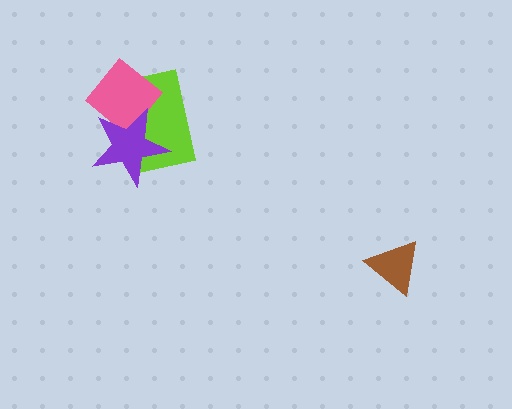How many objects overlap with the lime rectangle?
2 objects overlap with the lime rectangle.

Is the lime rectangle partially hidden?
Yes, it is partially covered by another shape.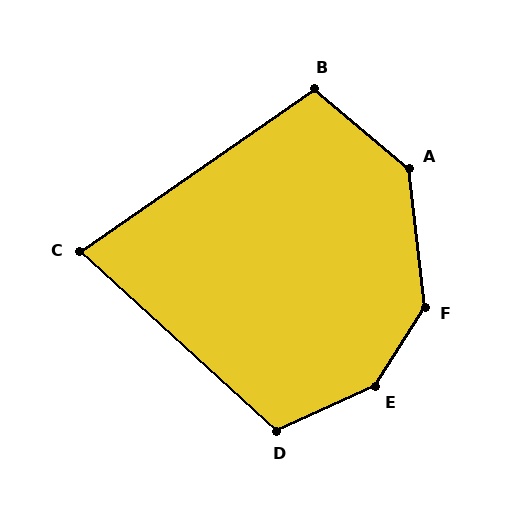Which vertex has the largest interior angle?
E, at approximately 147 degrees.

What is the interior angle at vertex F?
Approximately 141 degrees (obtuse).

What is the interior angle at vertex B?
Approximately 106 degrees (obtuse).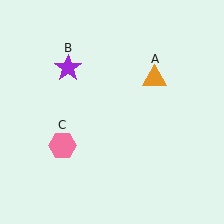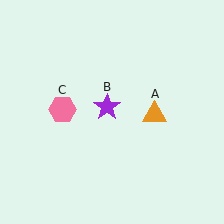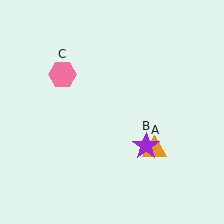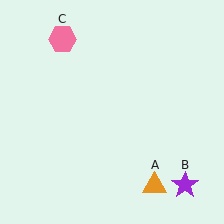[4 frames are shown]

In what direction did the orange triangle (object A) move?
The orange triangle (object A) moved down.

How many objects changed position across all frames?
3 objects changed position: orange triangle (object A), purple star (object B), pink hexagon (object C).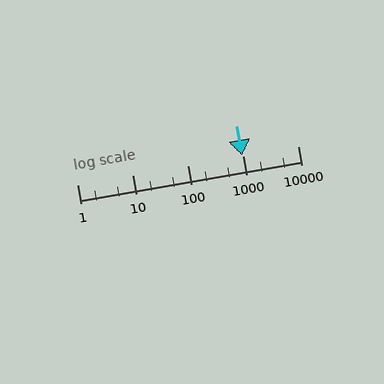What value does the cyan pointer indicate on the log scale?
The pointer indicates approximately 980.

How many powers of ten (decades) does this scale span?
The scale spans 4 decades, from 1 to 10000.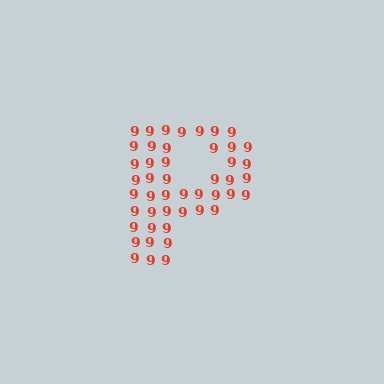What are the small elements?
The small elements are digit 9's.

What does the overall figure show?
The overall figure shows the letter P.